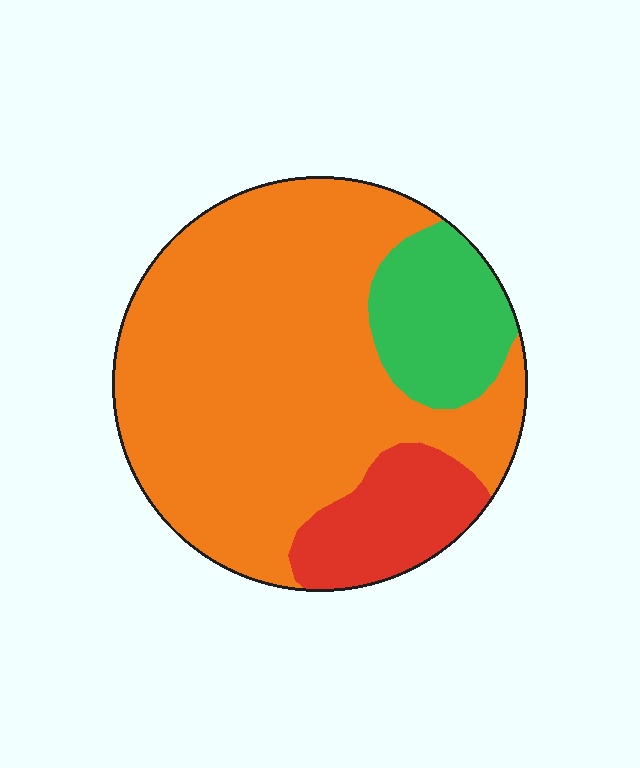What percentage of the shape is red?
Red takes up about one eighth (1/8) of the shape.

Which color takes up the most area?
Orange, at roughly 70%.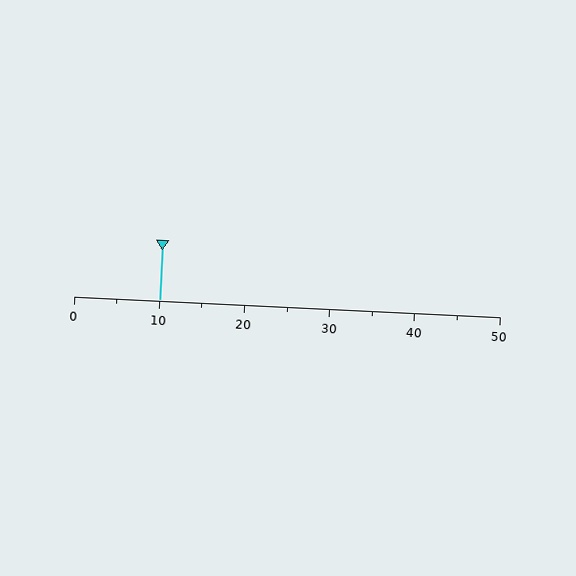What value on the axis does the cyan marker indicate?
The marker indicates approximately 10.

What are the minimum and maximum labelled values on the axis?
The axis runs from 0 to 50.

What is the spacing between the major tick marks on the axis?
The major ticks are spaced 10 apart.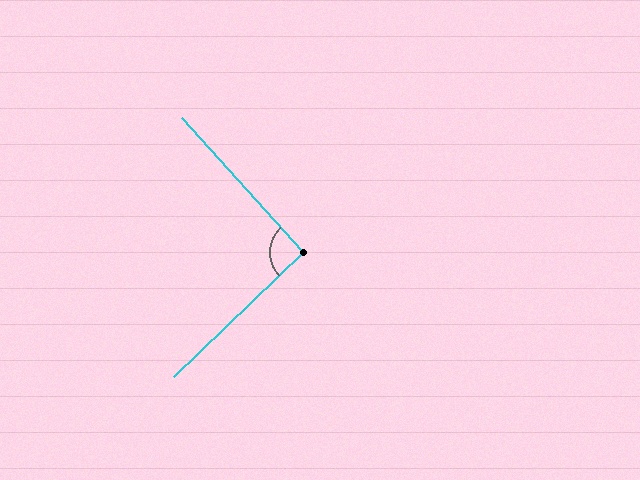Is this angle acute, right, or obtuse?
It is approximately a right angle.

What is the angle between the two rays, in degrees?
Approximately 92 degrees.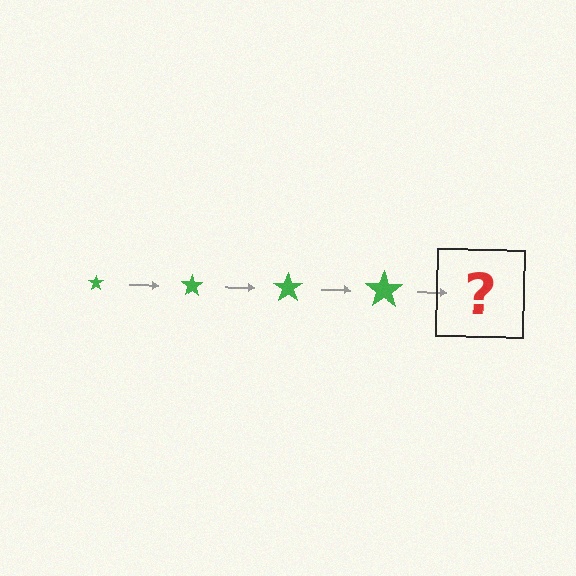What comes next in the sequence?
The next element should be a green star, larger than the previous one.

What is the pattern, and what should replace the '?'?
The pattern is that the star gets progressively larger each step. The '?' should be a green star, larger than the previous one.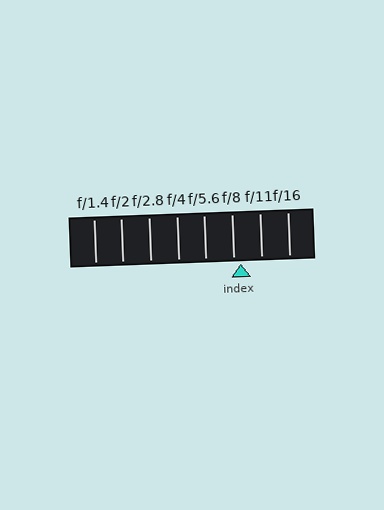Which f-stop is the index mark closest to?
The index mark is closest to f/8.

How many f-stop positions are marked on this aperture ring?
There are 8 f-stop positions marked.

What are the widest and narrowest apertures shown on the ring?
The widest aperture shown is f/1.4 and the narrowest is f/16.